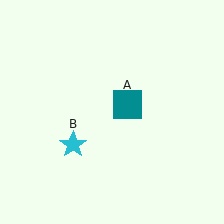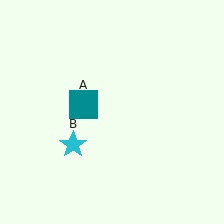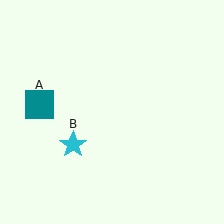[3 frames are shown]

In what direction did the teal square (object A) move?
The teal square (object A) moved left.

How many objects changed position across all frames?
1 object changed position: teal square (object A).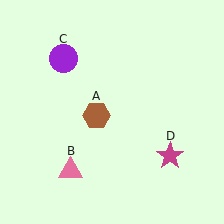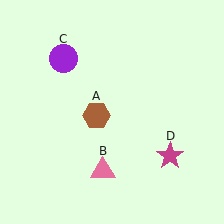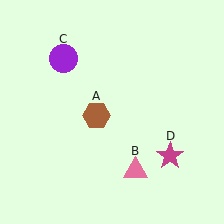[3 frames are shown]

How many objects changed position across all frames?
1 object changed position: pink triangle (object B).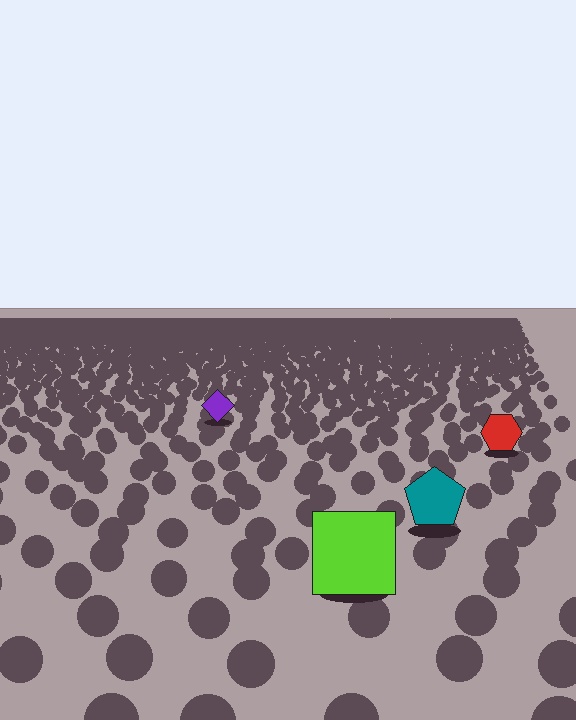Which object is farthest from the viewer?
The purple diamond is farthest from the viewer. It appears smaller and the ground texture around it is denser.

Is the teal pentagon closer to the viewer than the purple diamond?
Yes. The teal pentagon is closer — you can tell from the texture gradient: the ground texture is coarser near it.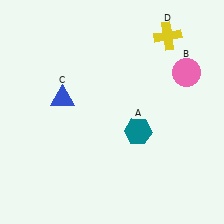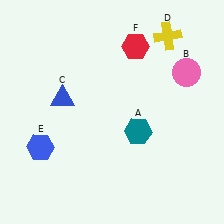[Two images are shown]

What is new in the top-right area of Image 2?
A red hexagon (F) was added in the top-right area of Image 2.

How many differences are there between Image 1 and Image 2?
There are 2 differences between the two images.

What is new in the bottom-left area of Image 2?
A blue hexagon (E) was added in the bottom-left area of Image 2.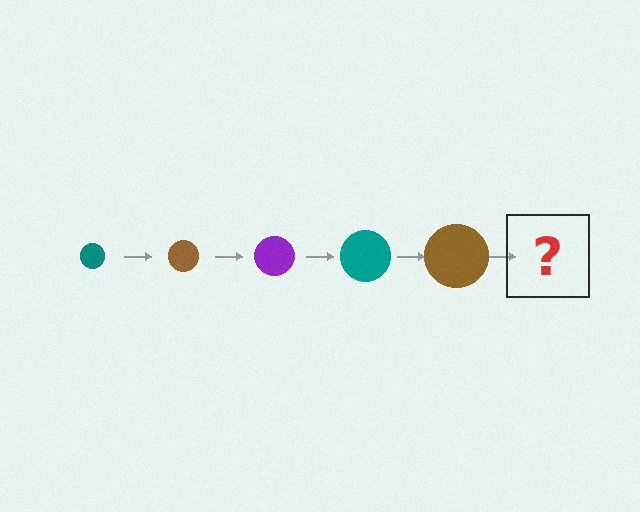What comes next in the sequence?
The next element should be a purple circle, larger than the previous one.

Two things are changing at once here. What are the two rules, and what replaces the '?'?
The two rules are that the circle grows larger each step and the color cycles through teal, brown, and purple. The '?' should be a purple circle, larger than the previous one.